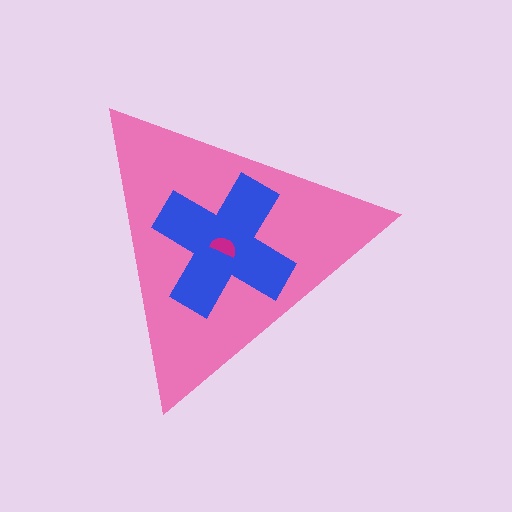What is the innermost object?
The magenta semicircle.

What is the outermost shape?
The pink triangle.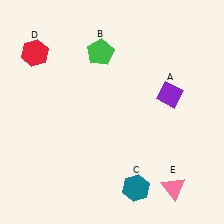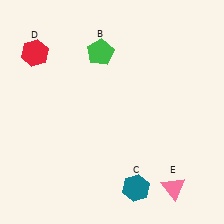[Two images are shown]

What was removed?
The purple diamond (A) was removed in Image 2.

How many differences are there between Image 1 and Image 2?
There is 1 difference between the two images.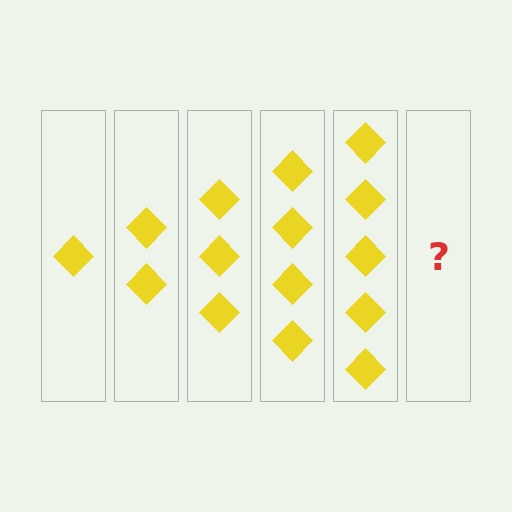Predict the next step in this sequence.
The next step is 6 diamonds.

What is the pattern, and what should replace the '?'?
The pattern is that each step adds one more diamond. The '?' should be 6 diamonds.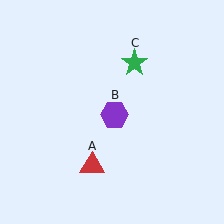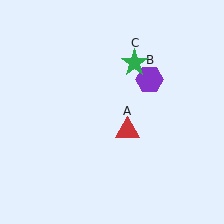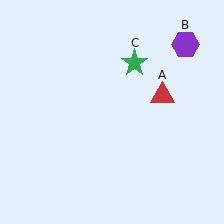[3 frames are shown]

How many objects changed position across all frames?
2 objects changed position: red triangle (object A), purple hexagon (object B).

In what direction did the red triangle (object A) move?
The red triangle (object A) moved up and to the right.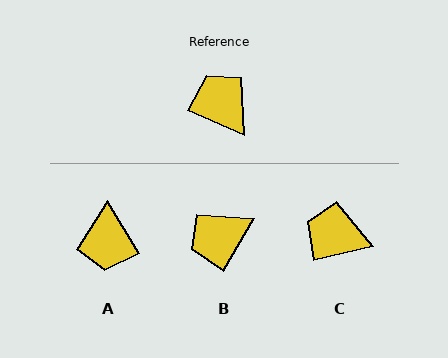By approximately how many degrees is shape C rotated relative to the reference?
Approximately 38 degrees counter-clockwise.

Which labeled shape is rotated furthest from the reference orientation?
A, about 145 degrees away.